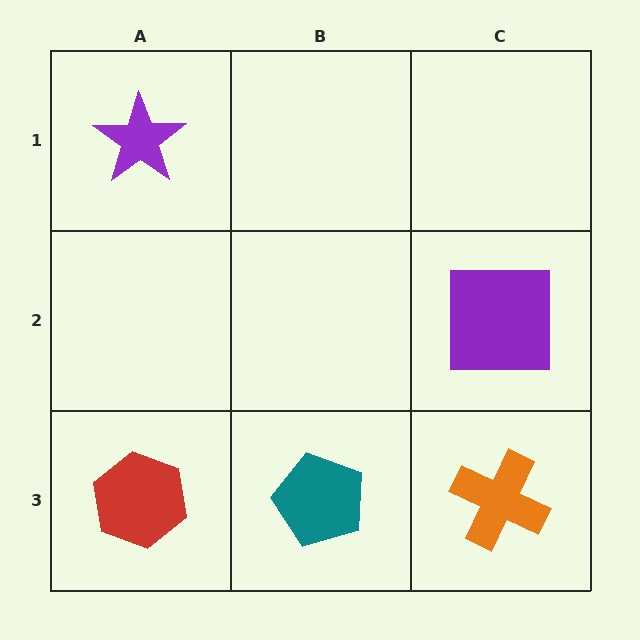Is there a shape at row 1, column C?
No, that cell is empty.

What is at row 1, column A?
A purple star.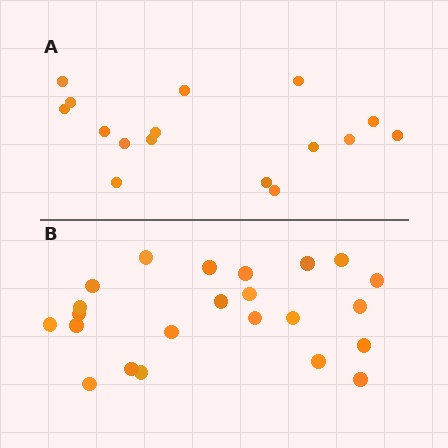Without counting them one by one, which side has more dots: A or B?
Region B (the bottom region) has more dots.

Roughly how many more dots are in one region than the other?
Region B has roughly 8 or so more dots than region A.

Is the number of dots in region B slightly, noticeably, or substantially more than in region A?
Region B has noticeably more, but not dramatically so. The ratio is roughly 1.4 to 1.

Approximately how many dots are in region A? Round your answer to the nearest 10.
About 20 dots. (The exact count is 16, which rounds to 20.)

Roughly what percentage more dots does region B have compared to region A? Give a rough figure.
About 45% more.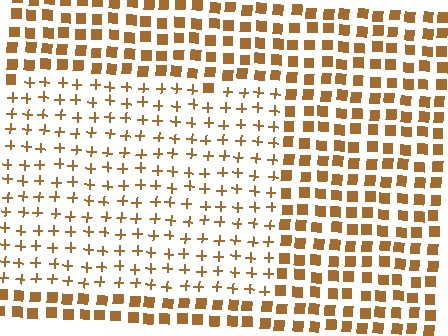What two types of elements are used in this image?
The image uses plus signs inside the rectangle region and squares outside it.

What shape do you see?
I see a rectangle.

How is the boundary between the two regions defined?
The boundary is defined by a change in element shape: plus signs inside vs. squares outside. All elements share the same color and spacing.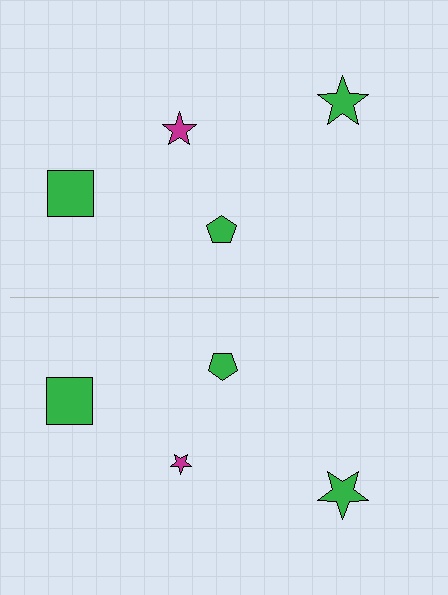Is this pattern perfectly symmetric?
No, the pattern is not perfectly symmetric. The magenta star on the bottom side has a different size than its mirror counterpart.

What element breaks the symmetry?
The magenta star on the bottom side has a different size than its mirror counterpart.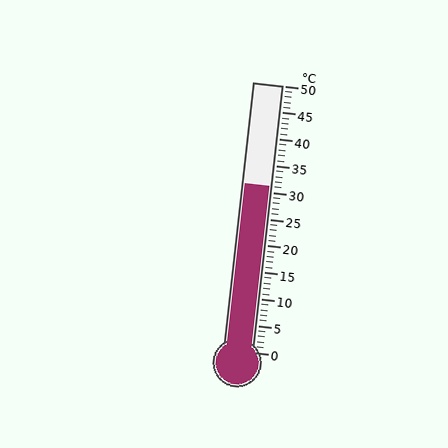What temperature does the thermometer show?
The thermometer shows approximately 31°C.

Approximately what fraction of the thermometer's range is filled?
The thermometer is filled to approximately 60% of its range.